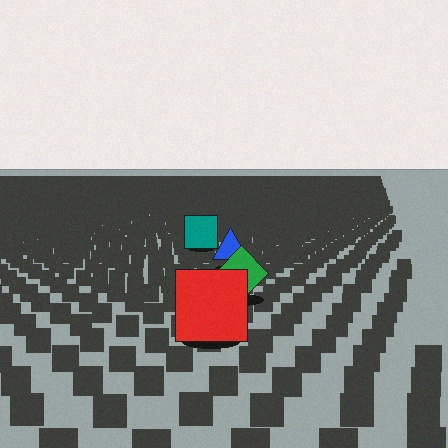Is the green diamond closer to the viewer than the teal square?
Yes. The green diamond is closer — you can tell from the texture gradient: the ground texture is coarser near it.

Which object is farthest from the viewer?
The teal square is farthest from the viewer. It appears smaller and the ground texture around it is denser.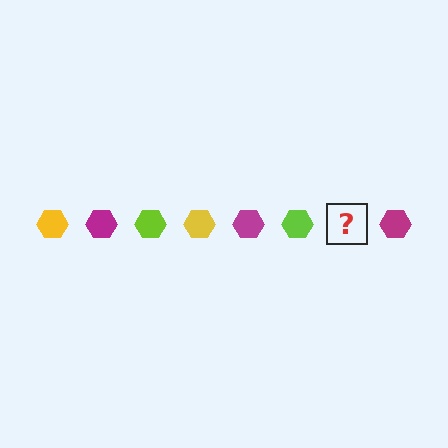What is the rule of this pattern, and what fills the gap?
The rule is that the pattern cycles through yellow, magenta, lime hexagons. The gap should be filled with a yellow hexagon.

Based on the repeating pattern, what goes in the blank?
The blank should be a yellow hexagon.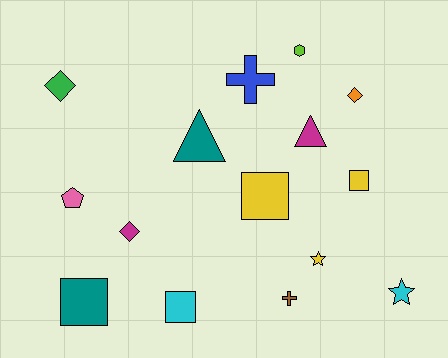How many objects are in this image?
There are 15 objects.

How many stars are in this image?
There are 2 stars.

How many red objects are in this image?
There are no red objects.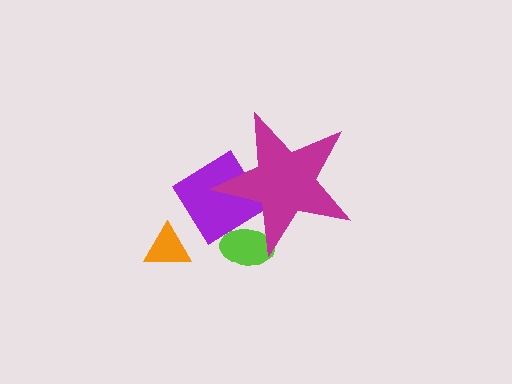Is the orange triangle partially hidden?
No, the orange triangle is fully visible.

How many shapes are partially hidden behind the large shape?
2 shapes are partially hidden.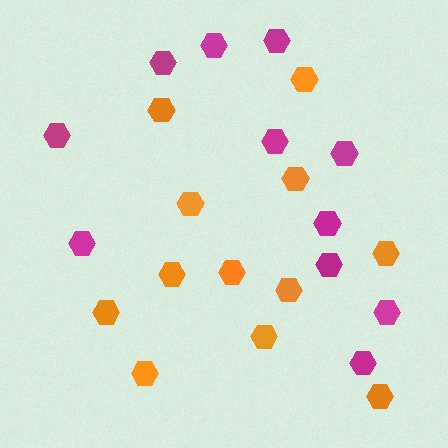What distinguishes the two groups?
There are 2 groups: one group of orange hexagons (12) and one group of magenta hexagons (11).